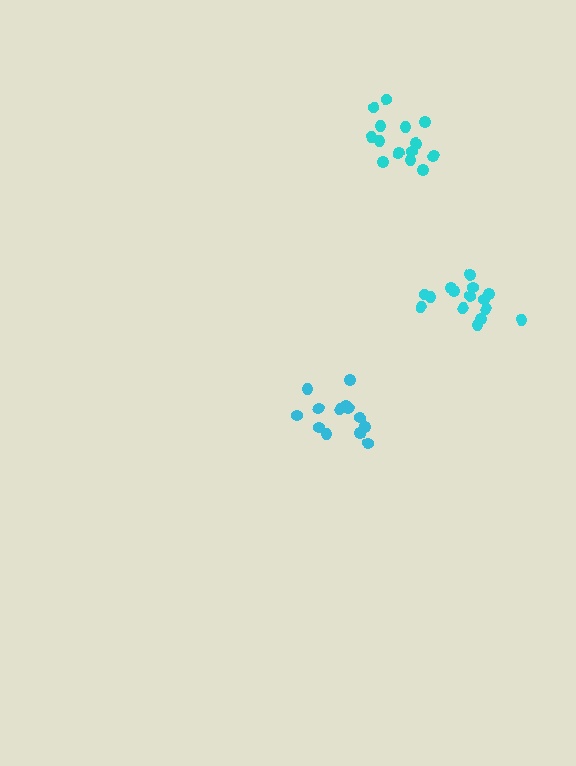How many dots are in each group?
Group 1: 14 dots, Group 2: 13 dots, Group 3: 15 dots (42 total).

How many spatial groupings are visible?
There are 3 spatial groupings.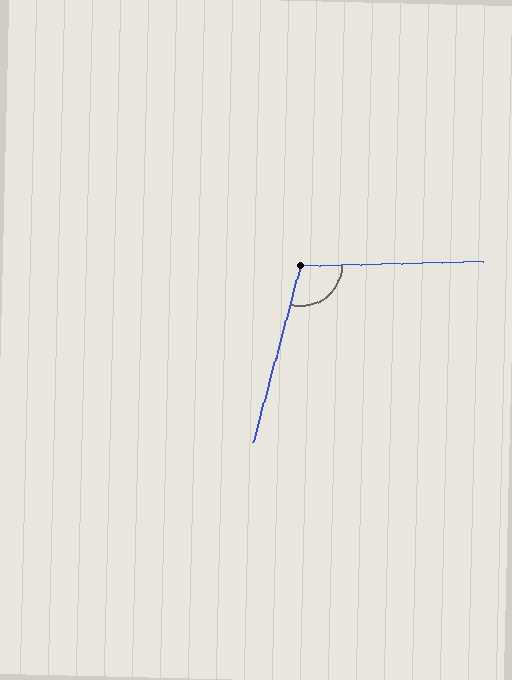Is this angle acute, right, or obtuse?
It is obtuse.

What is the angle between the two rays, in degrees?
Approximately 106 degrees.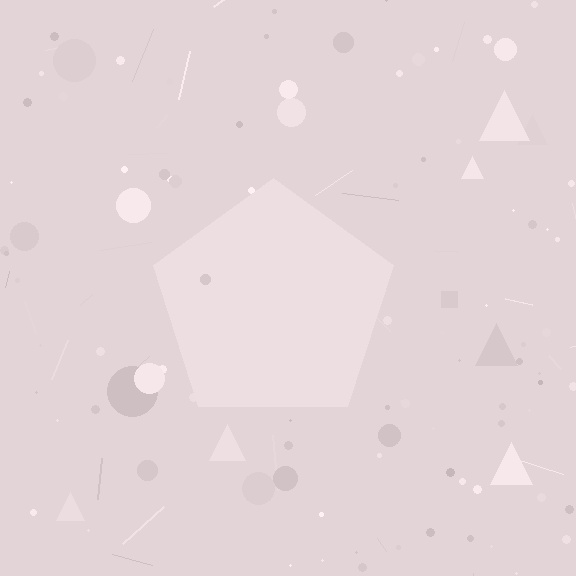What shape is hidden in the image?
A pentagon is hidden in the image.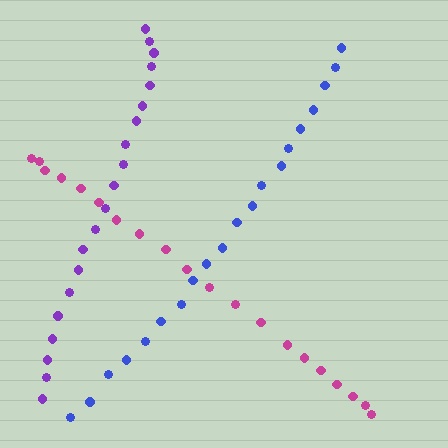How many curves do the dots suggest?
There are 3 distinct paths.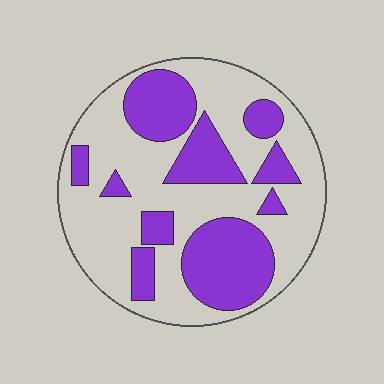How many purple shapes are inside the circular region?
10.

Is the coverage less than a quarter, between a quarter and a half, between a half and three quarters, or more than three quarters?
Between a quarter and a half.